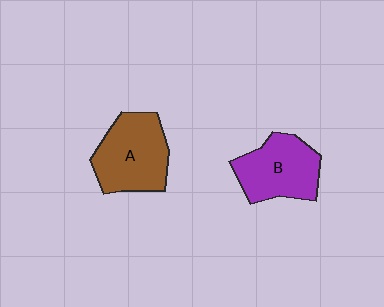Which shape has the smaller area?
Shape B (purple).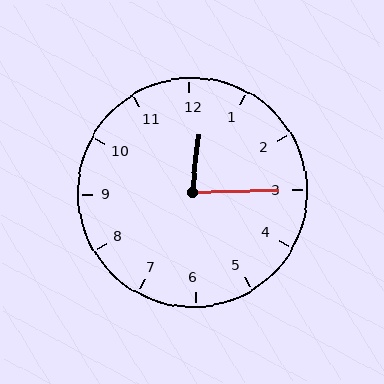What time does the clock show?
12:15.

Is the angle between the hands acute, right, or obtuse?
It is acute.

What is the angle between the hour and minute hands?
Approximately 82 degrees.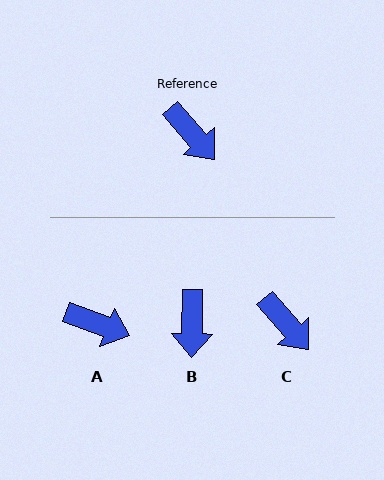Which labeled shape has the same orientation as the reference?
C.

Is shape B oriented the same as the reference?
No, it is off by about 42 degrees.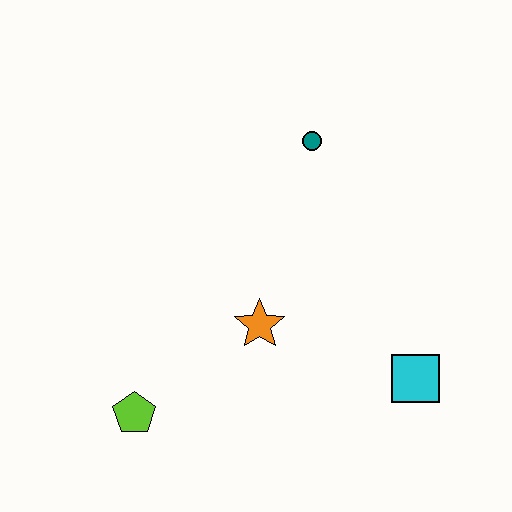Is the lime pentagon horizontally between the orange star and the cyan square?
No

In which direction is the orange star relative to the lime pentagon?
The orange star is to the right of the lime pentagon.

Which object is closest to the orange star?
The lime pentagon is closest to the orange star.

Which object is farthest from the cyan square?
The lime pentagon is farthest from the cyan square.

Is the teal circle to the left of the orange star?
No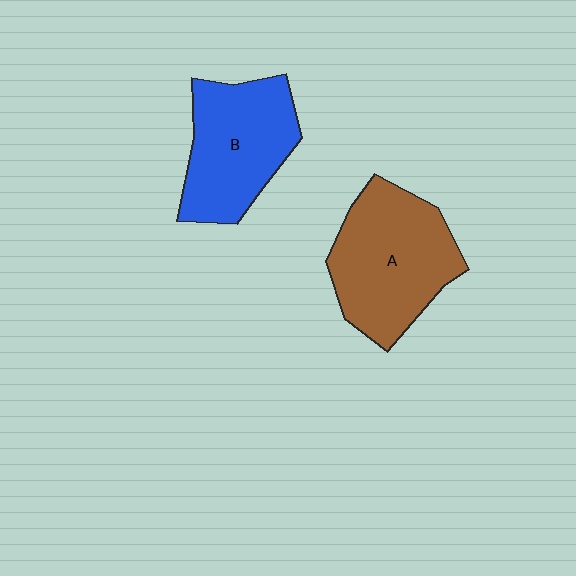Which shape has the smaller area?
Shape B (blue).